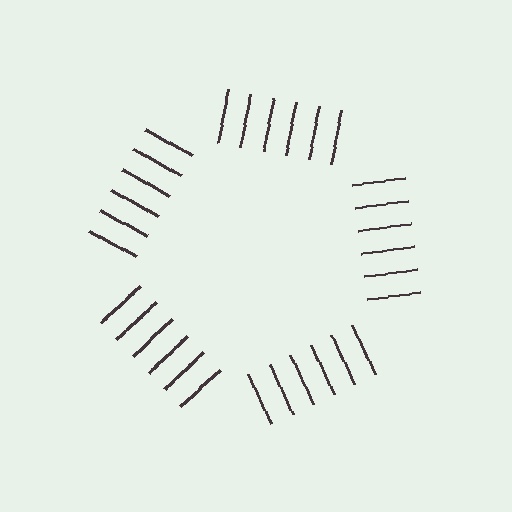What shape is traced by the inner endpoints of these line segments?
An illusory pentagon — the line segments terminate on its edges but no continuous stroke is drawn.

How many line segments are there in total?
30 — 6 along each of the 5 edges.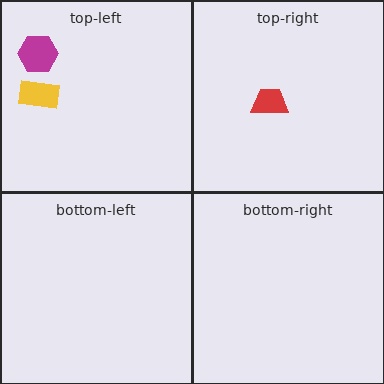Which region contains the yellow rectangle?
The top-left region.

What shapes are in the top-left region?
The magenta hexagon, the yellow rectangle.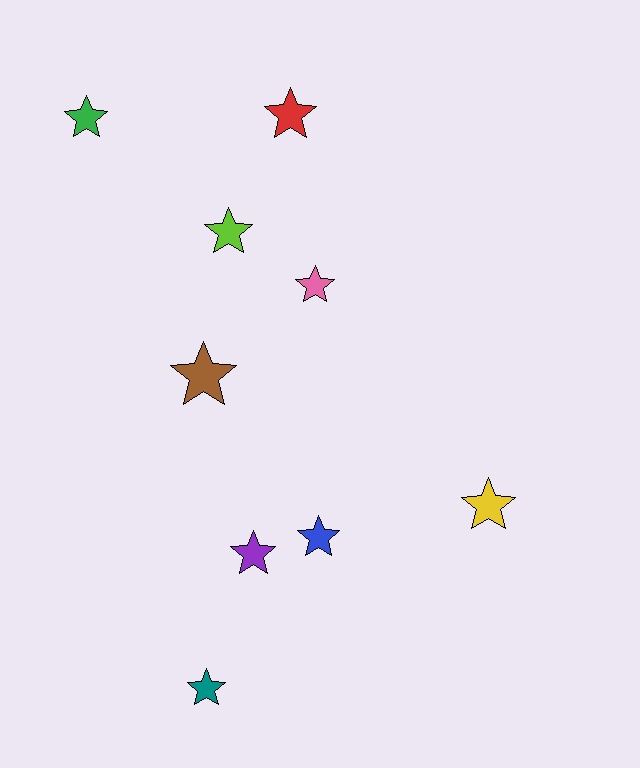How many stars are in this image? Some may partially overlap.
There are 9 stars.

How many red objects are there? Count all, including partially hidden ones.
There is 1 red object.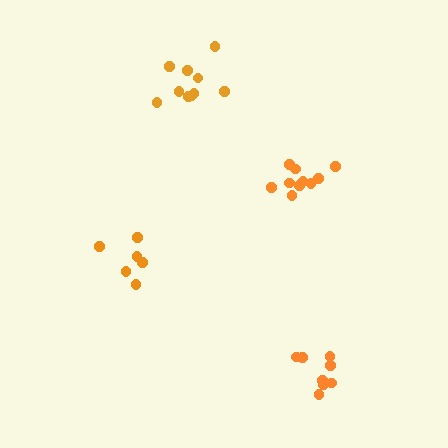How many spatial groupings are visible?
There are 4 spatial groupings.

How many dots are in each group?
Group 1: 10 dots, Group 2: 9 dots, Group 3: 6 dots, Group 4: 10 dots (35 total).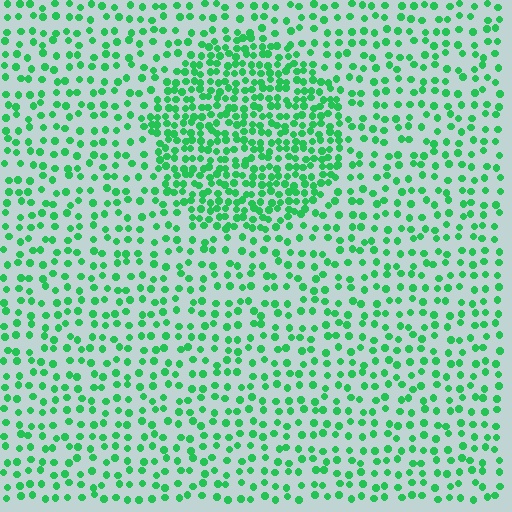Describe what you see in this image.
The image contains small green elements arranged at two different densities. A circle-shaped region is visible where the elements are more densely packed than the surrounding area.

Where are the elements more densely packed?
The elements are more densely packed inside the circle boundary.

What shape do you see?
I see a circle.